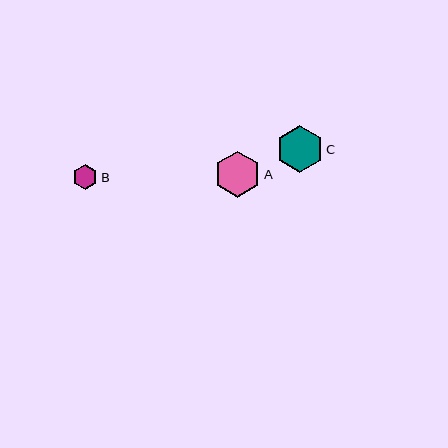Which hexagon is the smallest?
Hexagon B is the smallest with a size of approximately 25 pixels.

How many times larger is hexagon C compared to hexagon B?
Hexagon C is approximately 1.9 times the size of hexagon B.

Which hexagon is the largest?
Hexagon C is the largest with a size of approximately 47 pixels.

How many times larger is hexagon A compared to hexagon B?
Hexagon A is approximately 1.9 times the size of hexagon B.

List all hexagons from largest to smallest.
From largest to smallest: C, A, B.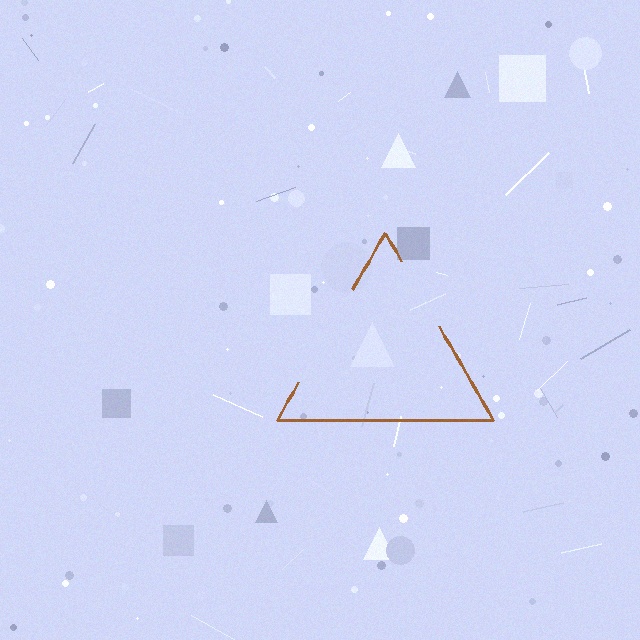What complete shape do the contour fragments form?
The contour fragments form a triangle.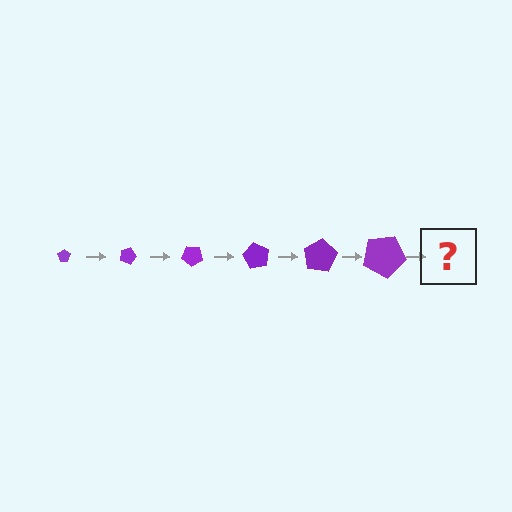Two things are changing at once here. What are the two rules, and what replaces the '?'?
The two rules are that the pentagon grows larger each step and it rotates 20 degrees each step. The '?' should be a pentagon, larger than the previous one and rotated 120 degrees from the start.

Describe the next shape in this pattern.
It should be a pentagon, larger than the previous one and rotated 120 degrees from the start.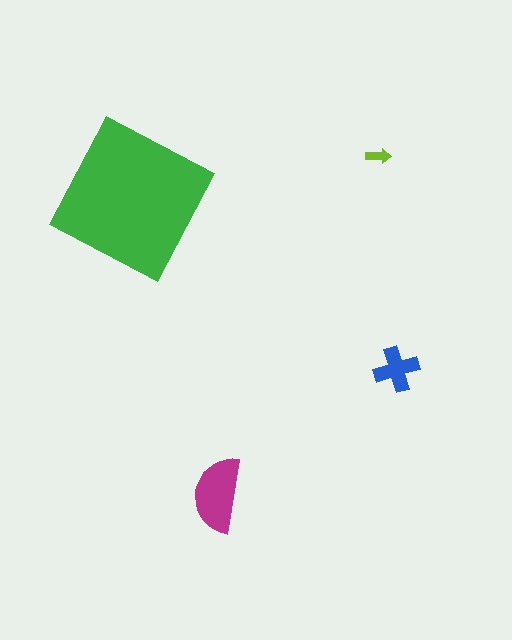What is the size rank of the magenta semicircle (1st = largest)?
2nd.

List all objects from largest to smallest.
The green square, the magenta semicircle, the blue cross, the lime arrow.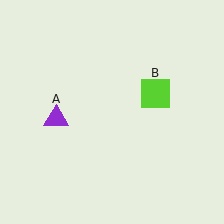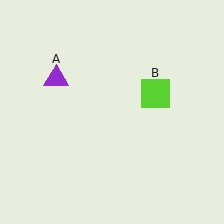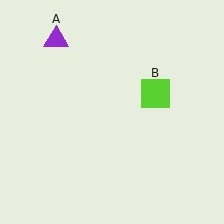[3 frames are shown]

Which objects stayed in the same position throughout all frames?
Lime square (object B) remained stationary.